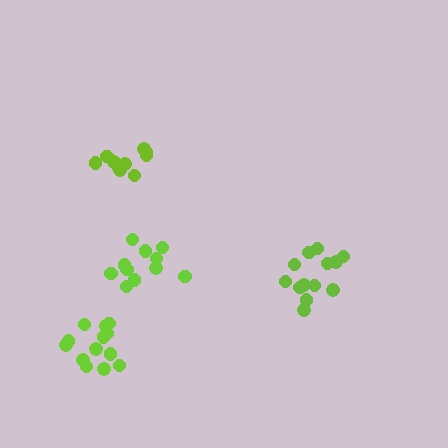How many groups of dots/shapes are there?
There are 4 groups.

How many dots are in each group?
Group 1: 13 dots, Group 2: 11 dots, Group 3: 11 dots, Group 4: 13 dots (48 total).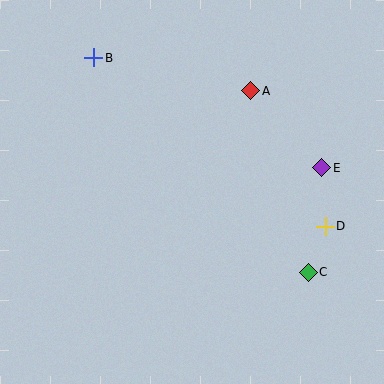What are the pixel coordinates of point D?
Point D is at (325, 226).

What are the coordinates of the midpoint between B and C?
The midpoint between B and C is at (201, 165).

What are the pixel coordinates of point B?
Point B is at (94, 58).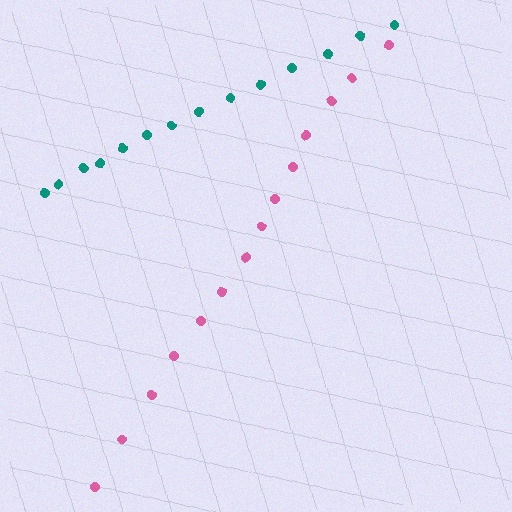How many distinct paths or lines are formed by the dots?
There are 2 distinct paths.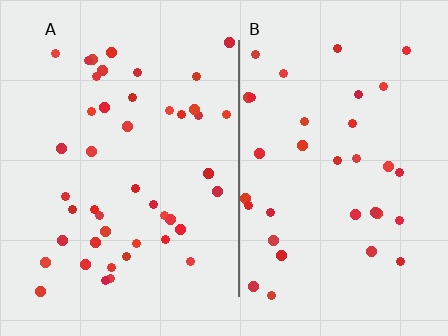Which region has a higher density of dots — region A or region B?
A (the left).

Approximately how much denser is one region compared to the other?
Approximately 1.3× — region A over region B.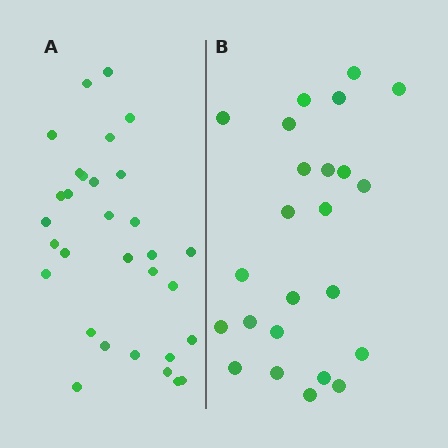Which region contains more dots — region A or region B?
Region A (the left region) has more dots.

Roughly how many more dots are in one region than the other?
Region A has roughly 8 or so more dots than region B.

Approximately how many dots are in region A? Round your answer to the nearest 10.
About 30 dots. (The exact count is 31, which rounds to 30.)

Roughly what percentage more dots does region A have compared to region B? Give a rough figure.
About 30% more.